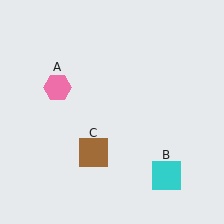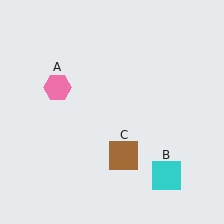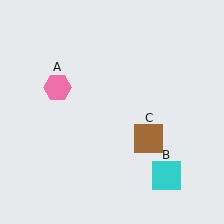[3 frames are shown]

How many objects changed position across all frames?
1 object changed position: brown square (object C).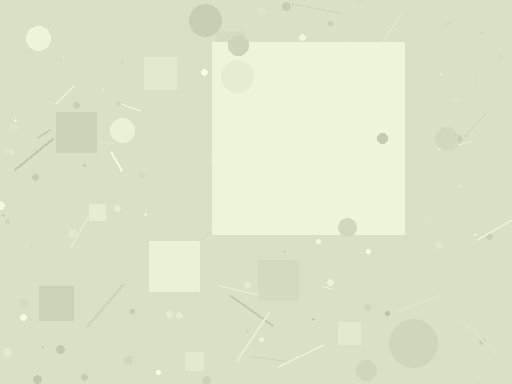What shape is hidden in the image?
A square is hidden in the image.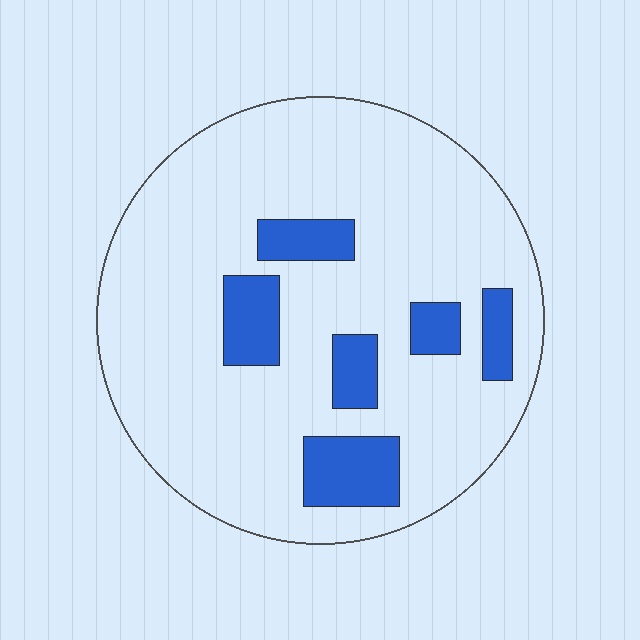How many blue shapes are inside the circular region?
6.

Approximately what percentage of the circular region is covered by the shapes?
Approximately 15%.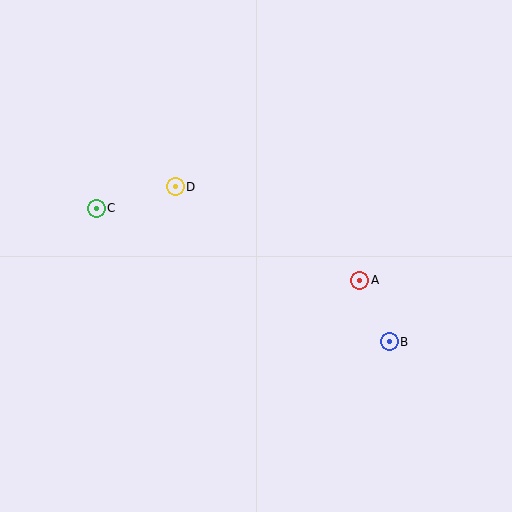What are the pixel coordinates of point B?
Point B is at (389, 342).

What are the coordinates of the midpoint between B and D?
The midpoint between B and D is at (282, 264).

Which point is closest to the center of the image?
Point D at (175, 187) is closest to the center.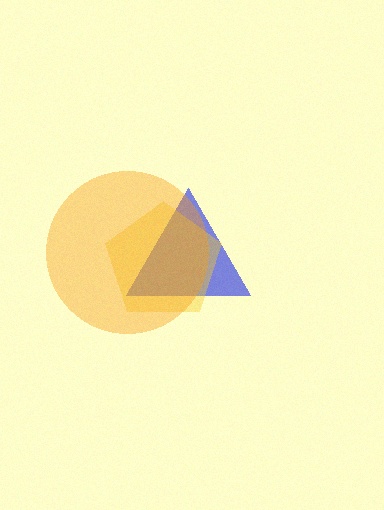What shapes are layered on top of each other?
The layered shapes are: a blue triangle, a yellow pentagon, an orange circle.